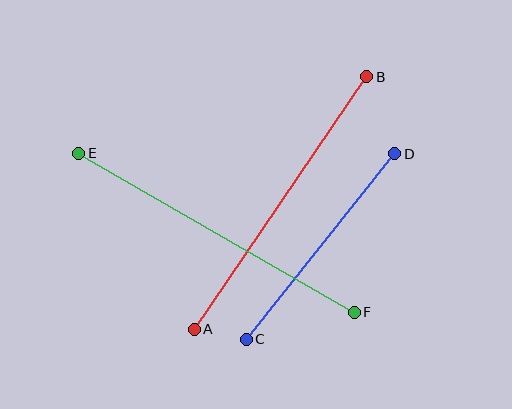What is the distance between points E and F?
The distance is approximately 318 pixels.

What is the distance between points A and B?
The distance is approximately 306 pixels.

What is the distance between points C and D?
The distance is approximately 238 pixels.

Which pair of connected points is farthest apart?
Points E and F are farthest apart.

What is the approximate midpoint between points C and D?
The midpoint is at approximately (321, 246) pixels.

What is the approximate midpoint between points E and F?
The midpoint is at approximately (217, 233) pixels.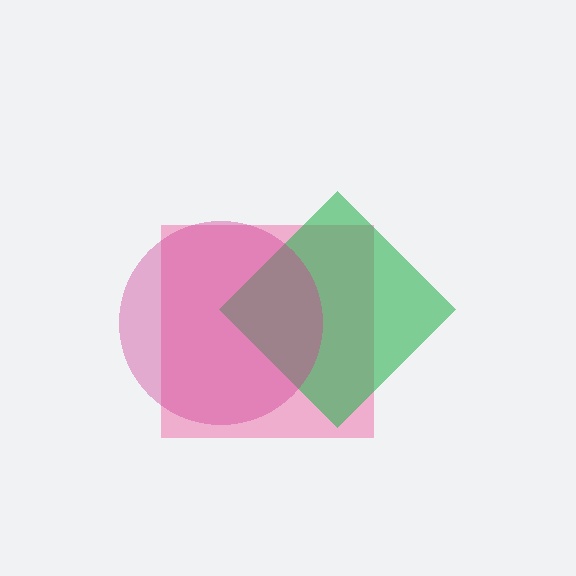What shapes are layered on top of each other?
The layered shapes are: a pink square, a green diamond, a magenta circle.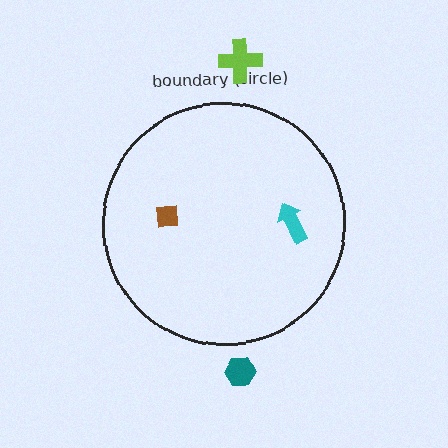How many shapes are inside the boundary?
2 inside, 2 outside.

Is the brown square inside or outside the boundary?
Inside.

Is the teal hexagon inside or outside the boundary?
Outside.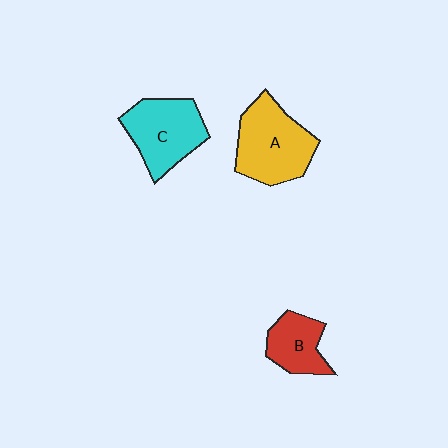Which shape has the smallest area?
Shape B (red).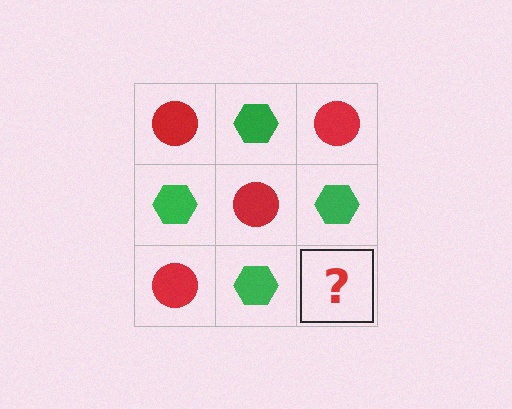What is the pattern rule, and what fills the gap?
The rule is that it alternates red circle and green hexagon in a checkerboard pattern. The gap should be filled with a red circle.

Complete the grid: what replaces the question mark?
The question mark should be replaced with a red circle.